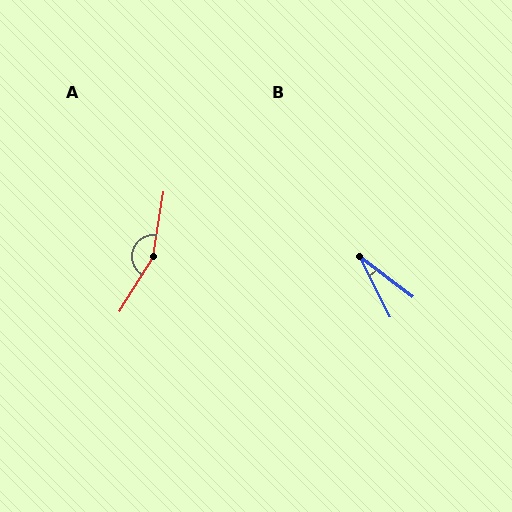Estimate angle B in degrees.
Approximately 26 degrees.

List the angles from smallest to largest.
B (26°), A (157°).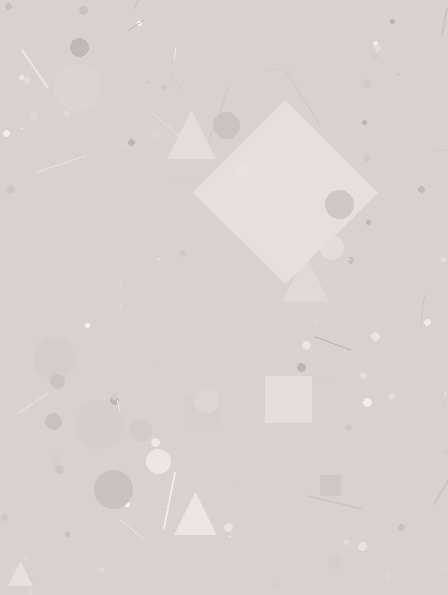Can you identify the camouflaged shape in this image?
The camouflaged shape is a diamond.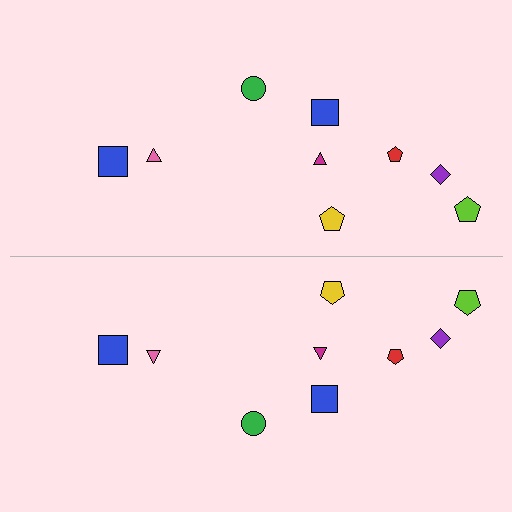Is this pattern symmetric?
Yes, this pattern has bilateral (reflection) symmetry.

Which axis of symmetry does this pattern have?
The pattern has a horizontal axis of symmetry running through the center of the image.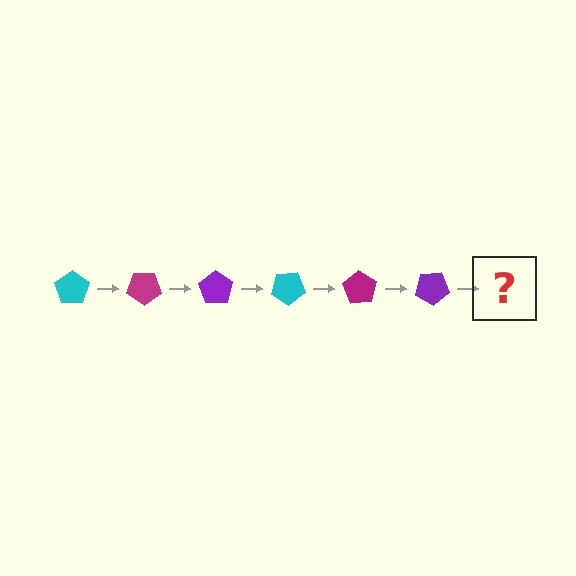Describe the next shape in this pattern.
It should be a cyan pentagon, rotated 210 degrees from the start.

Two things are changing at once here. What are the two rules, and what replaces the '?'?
The two rules are that it rotates 35 degrees each step and the color cycles through cyan, magenta, and purple. The '?' should be a cyan pentagon, rotated 210 degrees from the start.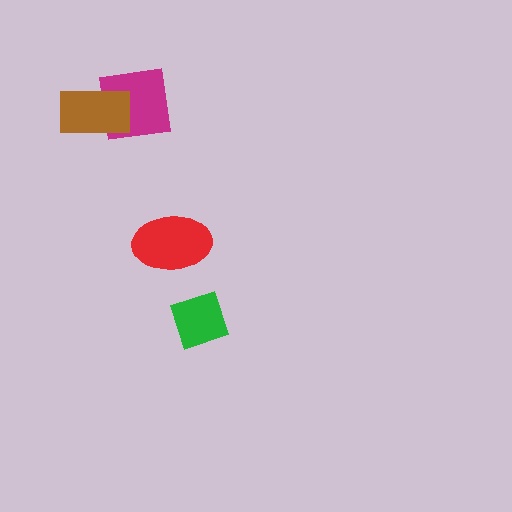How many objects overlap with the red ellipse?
0 objects overlap with the red ellipse.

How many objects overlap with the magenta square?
1 object overlaps with the magenta square.